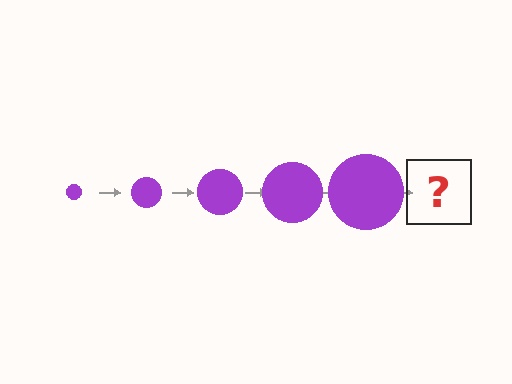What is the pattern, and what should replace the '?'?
The pattern is that the circle gets progressively larger each step. The '?' should be a purple circle, larger than the previous one.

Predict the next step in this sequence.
The next step is a purple circle, larger than the previous one.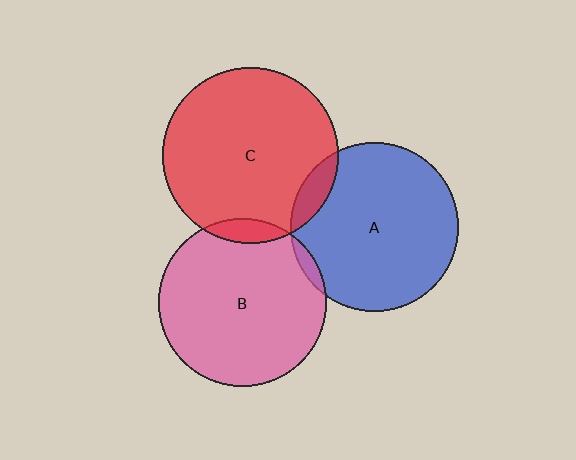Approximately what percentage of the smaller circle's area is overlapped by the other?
Approximately 10%.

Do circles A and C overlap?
Yes.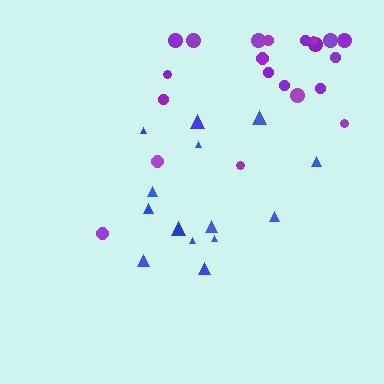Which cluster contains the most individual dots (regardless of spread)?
Purple (23).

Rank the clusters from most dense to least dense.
purple, blue.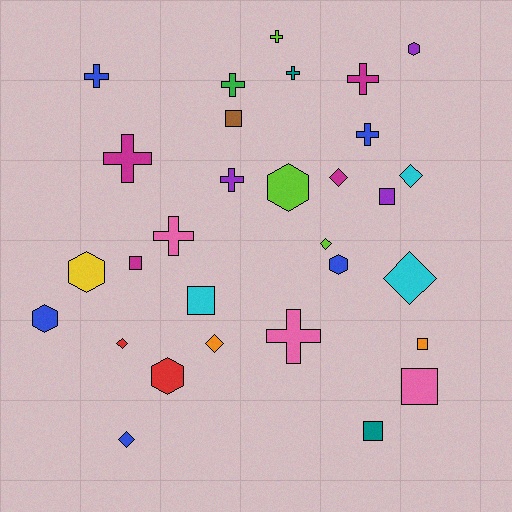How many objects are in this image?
There are 30 objects.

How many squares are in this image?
There are 7 squares.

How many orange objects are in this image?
There are 2 orange objects.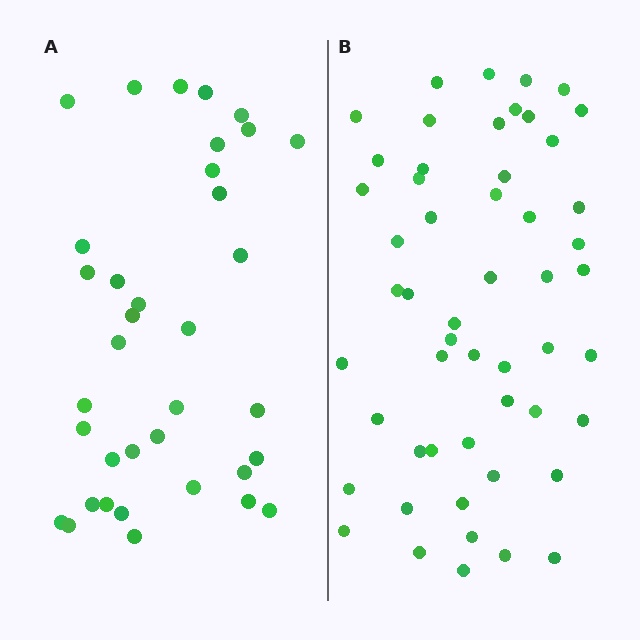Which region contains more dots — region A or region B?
Region B (the right region) has more dots.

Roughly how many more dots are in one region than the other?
Region B has approximately 15 more dots than region A.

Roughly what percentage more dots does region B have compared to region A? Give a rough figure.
About 45% more.